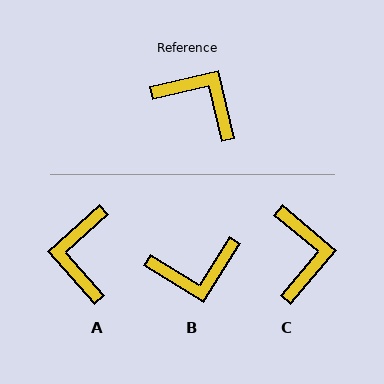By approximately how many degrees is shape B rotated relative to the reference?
Approximately 135 degrees clockwise.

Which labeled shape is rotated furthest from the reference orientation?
B, about 135 degrees away.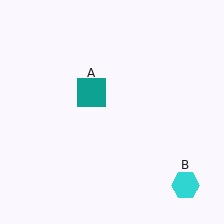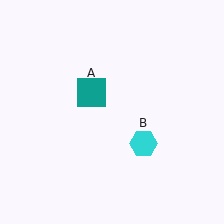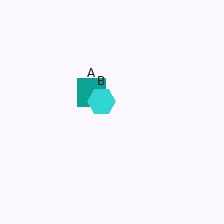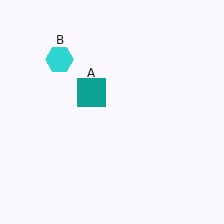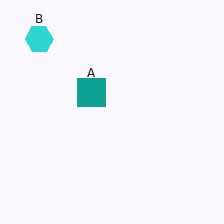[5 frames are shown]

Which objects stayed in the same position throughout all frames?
Teal square (object A) remained stationary.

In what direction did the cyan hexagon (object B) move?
The cyan hexagon (object B) moved up and to the left.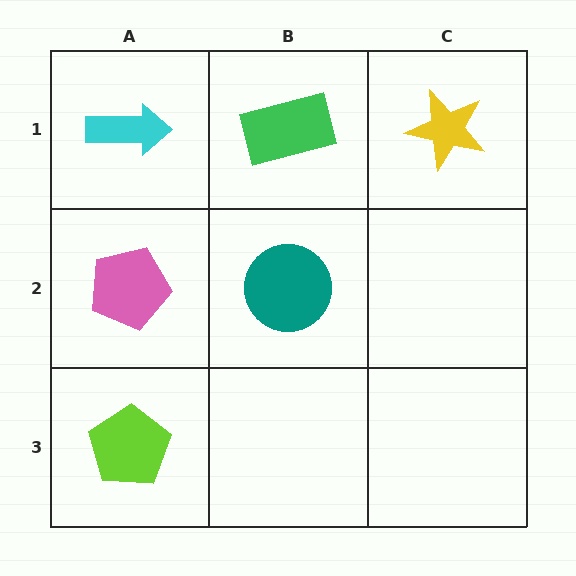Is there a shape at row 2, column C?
No, that cell is empty.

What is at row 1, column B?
A green rectangle.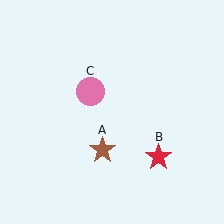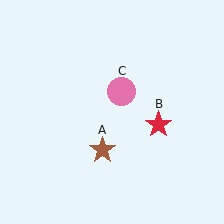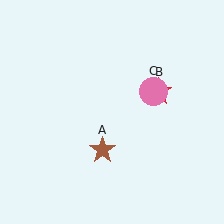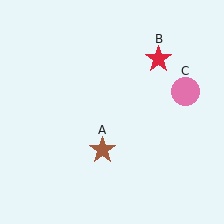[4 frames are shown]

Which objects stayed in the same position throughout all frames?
Brown star (object A) remained stationary.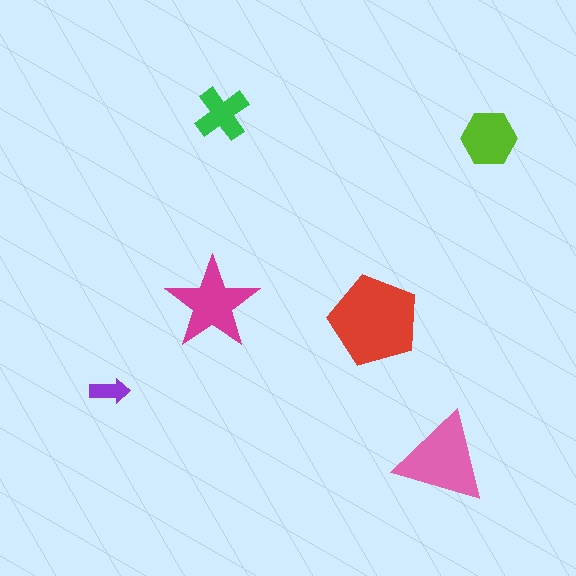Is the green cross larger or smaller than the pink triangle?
Smaller.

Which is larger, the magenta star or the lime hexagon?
The magenta star.